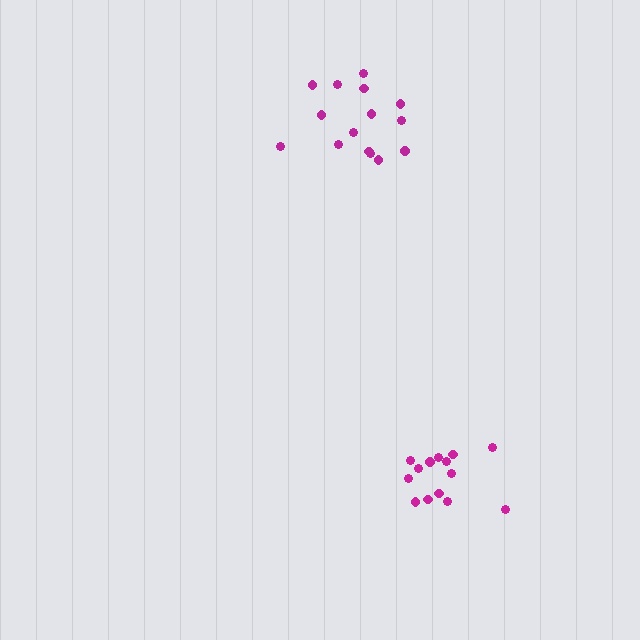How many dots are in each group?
Group 1: 14 dots, Group 2: 15 dots (29 total).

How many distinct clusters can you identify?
There are 2 distinct clusters.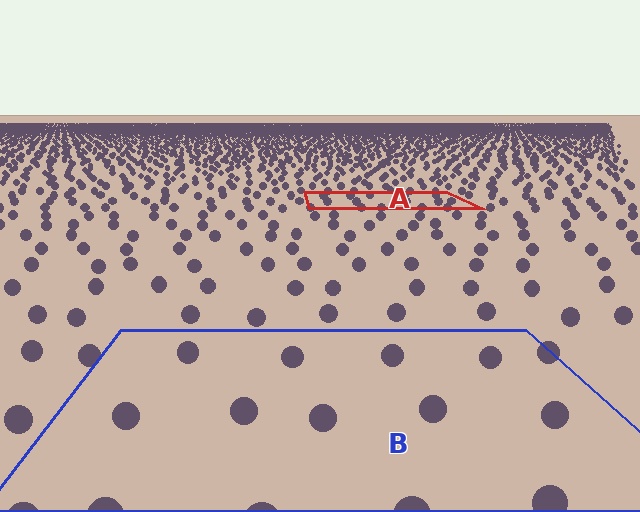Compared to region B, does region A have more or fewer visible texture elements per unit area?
Region A has more texture elements per unit area — they are packed more densely because it is farther away.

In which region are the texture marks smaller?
The texture marks are smaller in region A, because it is farther away.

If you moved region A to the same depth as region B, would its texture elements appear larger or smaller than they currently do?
They would appear larger. At a closer depth, the same texture elements are projected at a bigger on-screen size.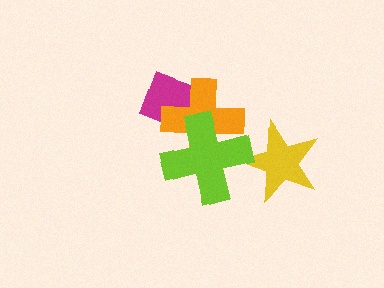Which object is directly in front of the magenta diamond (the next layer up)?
The orange cross is directly in front of the magenta diamond.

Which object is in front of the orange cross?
The lime cross is in front of the orange cross.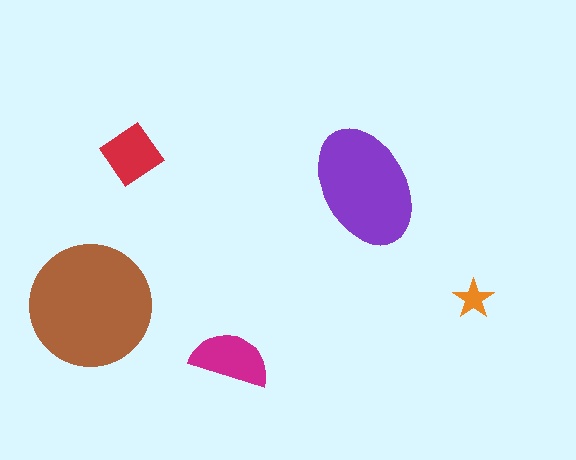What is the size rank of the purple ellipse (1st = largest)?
2nd.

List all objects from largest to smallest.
The brown circle, the purple ellipse, the magenta semicircle, the red diamond, the orange star.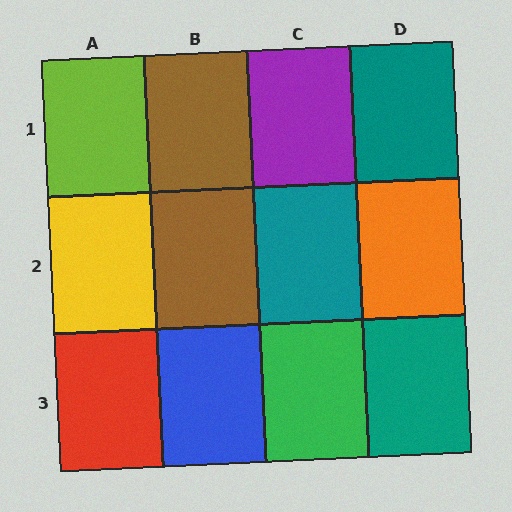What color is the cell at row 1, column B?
Brown.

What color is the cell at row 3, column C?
Green.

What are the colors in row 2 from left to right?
Yellow, brown, teal, orange.